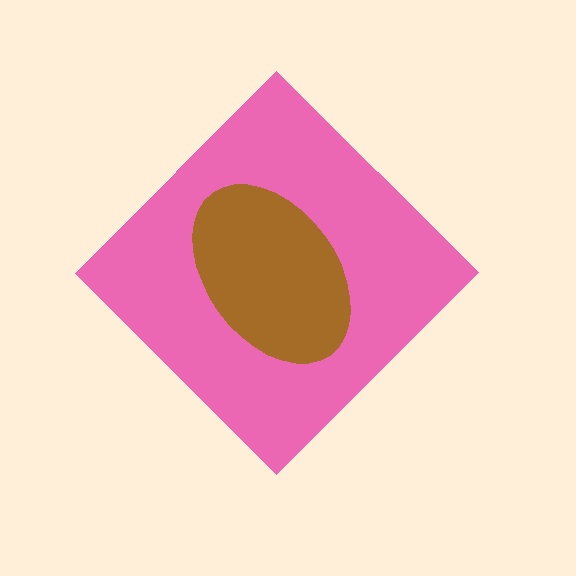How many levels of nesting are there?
2.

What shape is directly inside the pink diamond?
The brown ellipse.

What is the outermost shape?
The pink diamond.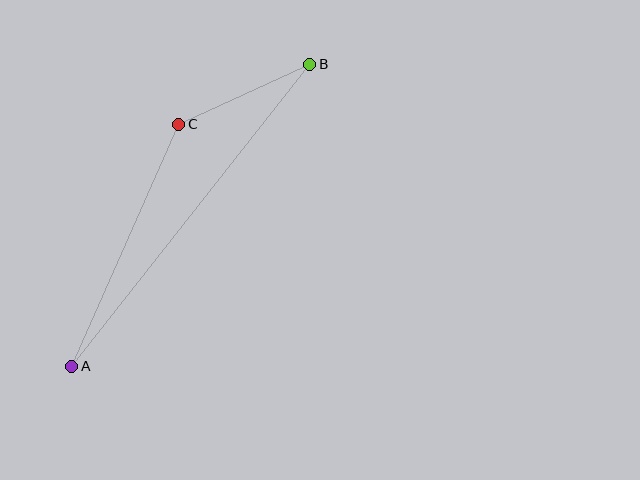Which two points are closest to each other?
Points B and C are closest to each other.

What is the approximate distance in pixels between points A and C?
The distance between A and C is approximately 265 pixels.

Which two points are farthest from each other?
Points A and B are farthest from each other.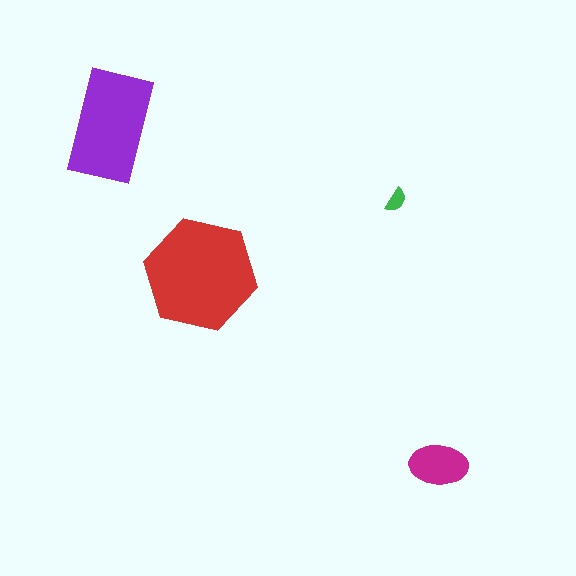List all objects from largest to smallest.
The red hexagon, the purple rectangle, the magenta ellipse, the green semicircle.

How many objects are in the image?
There are 4 objects in the image.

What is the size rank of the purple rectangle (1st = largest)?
2nd.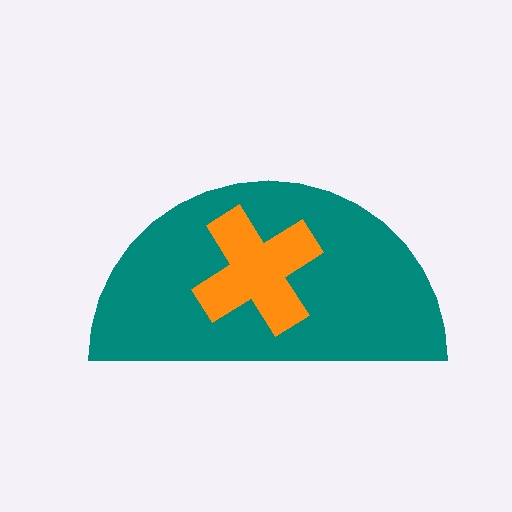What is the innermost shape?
The orange cross.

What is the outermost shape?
The teal semicircle.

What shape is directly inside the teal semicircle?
The orange cross.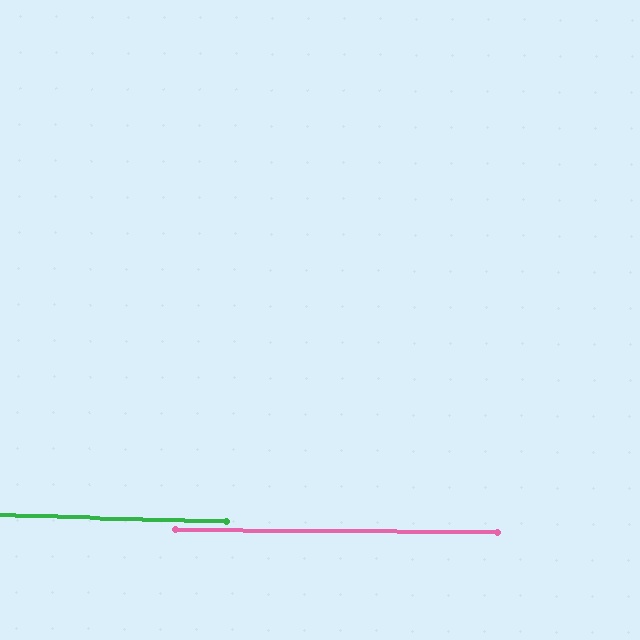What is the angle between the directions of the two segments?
Approximately 1 degree.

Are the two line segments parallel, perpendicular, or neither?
Parallel — their directions differ by only 1.2°.